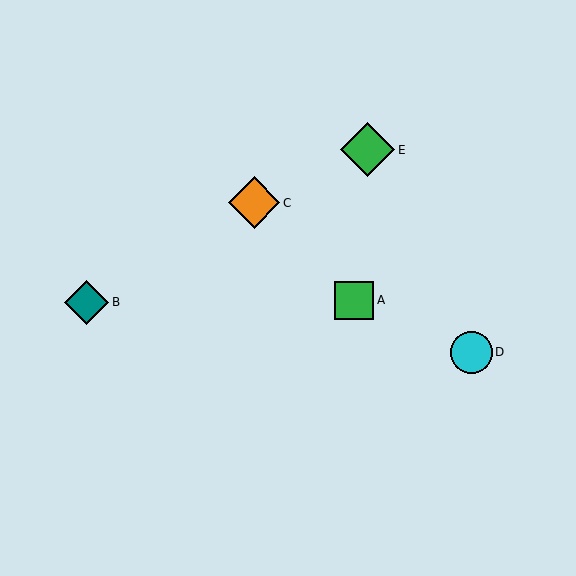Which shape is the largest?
The green diamond (labeled E) is the largest.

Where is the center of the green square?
The center of the green square is at (354, 300).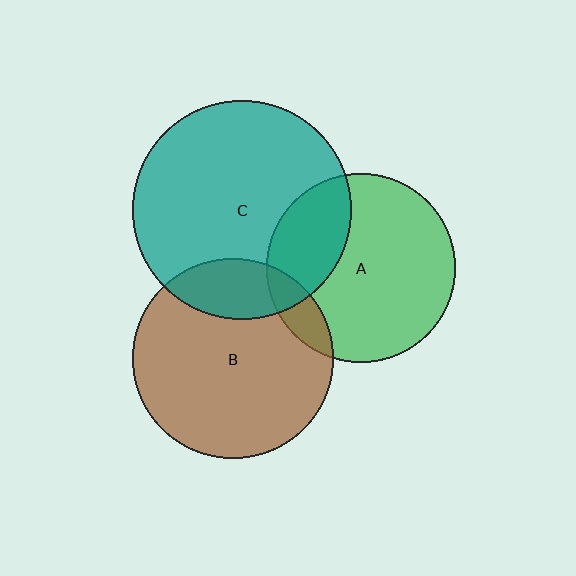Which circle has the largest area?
Circle C (teal).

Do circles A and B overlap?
Yes.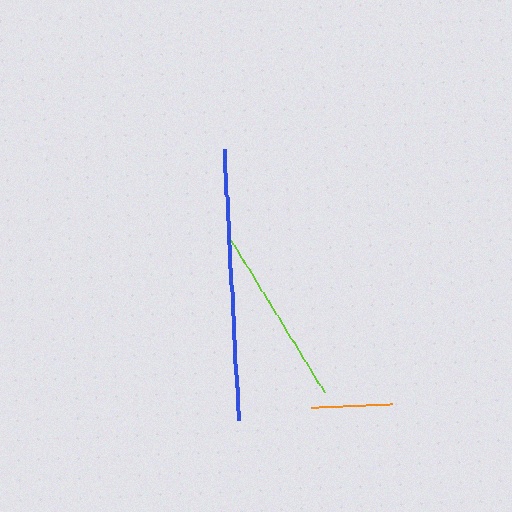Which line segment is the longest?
The blue line is the longest at approximately 272 pixels.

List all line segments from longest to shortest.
From longest to shortest: blue, lime, orange.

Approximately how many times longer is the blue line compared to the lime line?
The blue line is approximately 1.5 times the length of the lime line.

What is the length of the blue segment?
The blue segment is approximately 272 pixels long.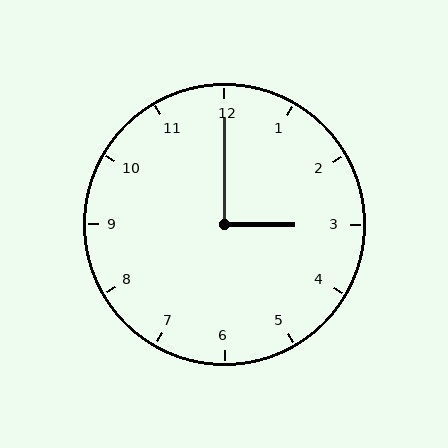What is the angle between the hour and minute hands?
Approximately 90 degrees.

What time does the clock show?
3:00.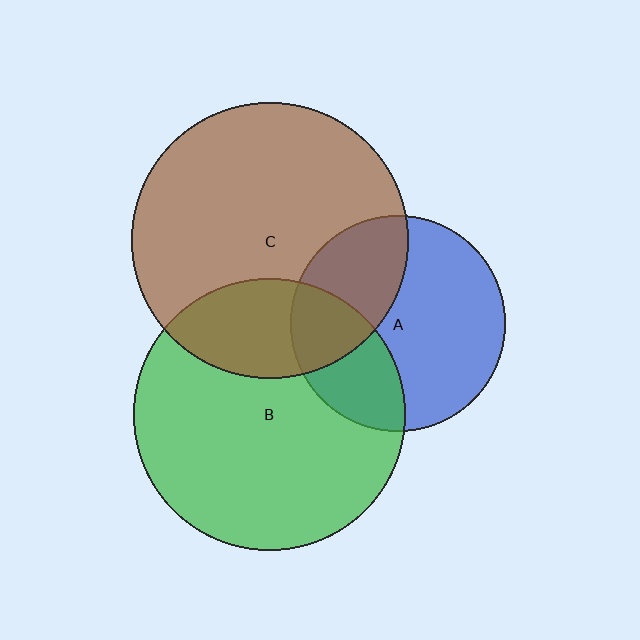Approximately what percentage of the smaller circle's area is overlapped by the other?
Approximately 35%.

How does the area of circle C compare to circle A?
Approximately 1.6 times.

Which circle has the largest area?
Circle C (brown).